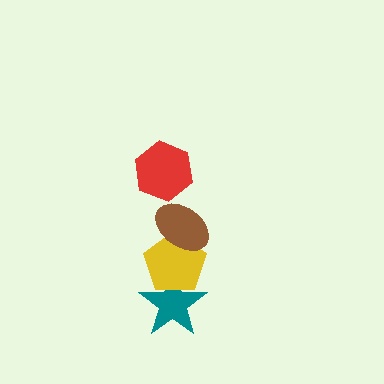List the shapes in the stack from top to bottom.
From top to bottom: the red hexagon, the brown ellipse, the yellow pentagon, the teal star.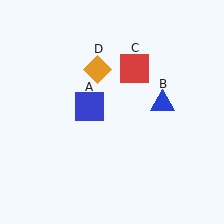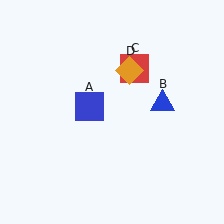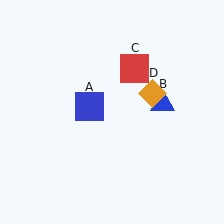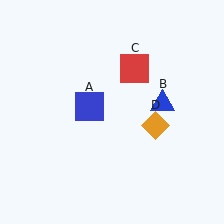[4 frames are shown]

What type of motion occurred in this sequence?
The orange diamond (object D) rotated clockwise around the center of the scene.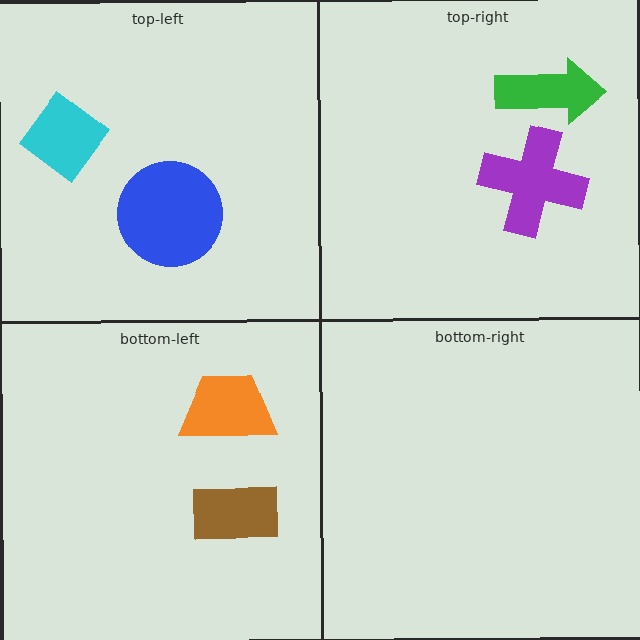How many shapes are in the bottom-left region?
2.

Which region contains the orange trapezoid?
The bottom-left region.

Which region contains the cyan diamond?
The top-left region.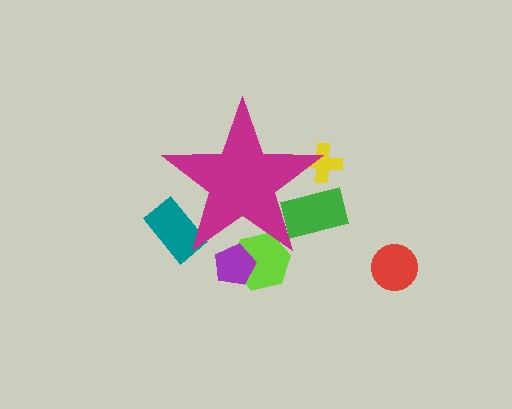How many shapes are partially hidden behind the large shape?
5 shapes are partially hidden.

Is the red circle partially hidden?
No, the red circle is fully visible.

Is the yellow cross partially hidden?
Yes, the yellow cross is partially hidden behind the magenta star.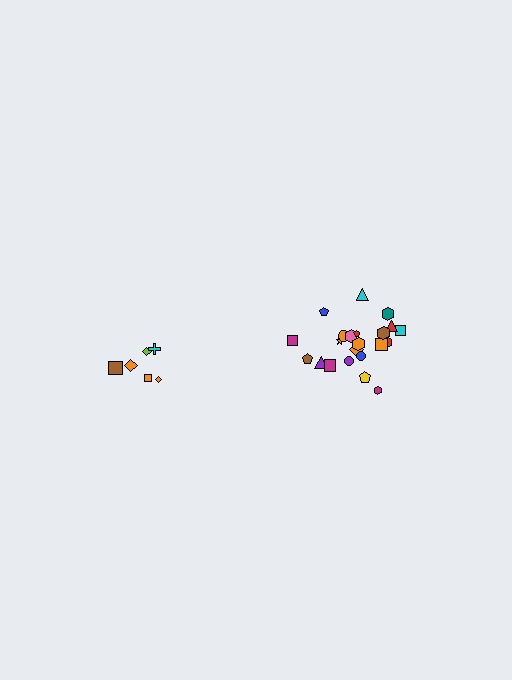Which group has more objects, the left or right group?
The right group.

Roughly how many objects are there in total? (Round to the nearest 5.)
Roughly 30 objects in total.